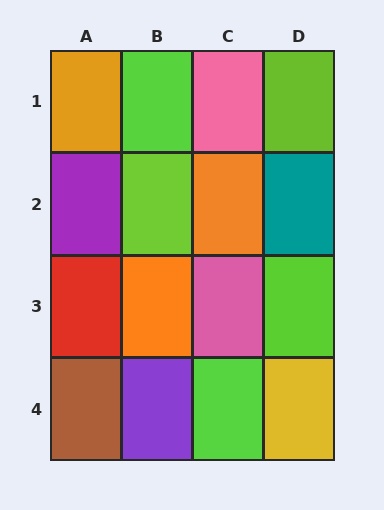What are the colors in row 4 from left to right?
Brown, purple, lime, yellow.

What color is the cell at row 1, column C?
Pink.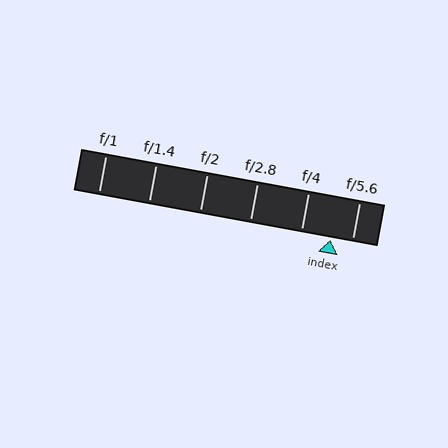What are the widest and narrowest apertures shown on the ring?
The widest aperture shown is f/1 and the narrowest is f/5.6.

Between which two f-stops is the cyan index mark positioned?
The index mark is between f/4 and f/5.6.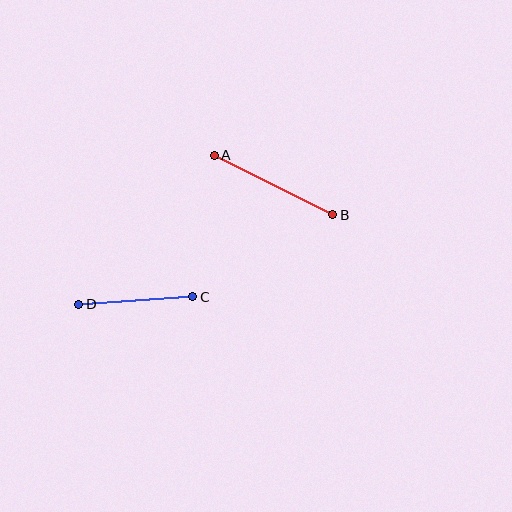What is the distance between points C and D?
The distance is approximately 114 pixels.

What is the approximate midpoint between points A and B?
The midpoint is at approximately (274, 185) pixels.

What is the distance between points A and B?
The distance is approximately 133 pixels.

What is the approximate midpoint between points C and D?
The midpoint is at approximately (136, 301) pixels.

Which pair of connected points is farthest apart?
Points A and B are farthest apart.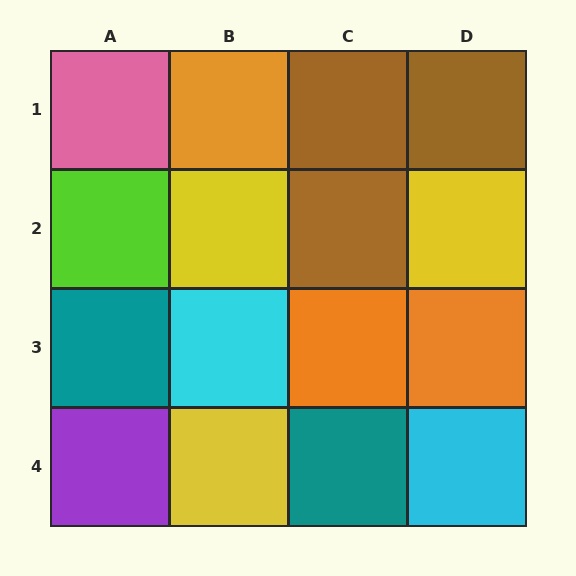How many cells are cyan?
2 cells are cyan.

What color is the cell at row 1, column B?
Orange.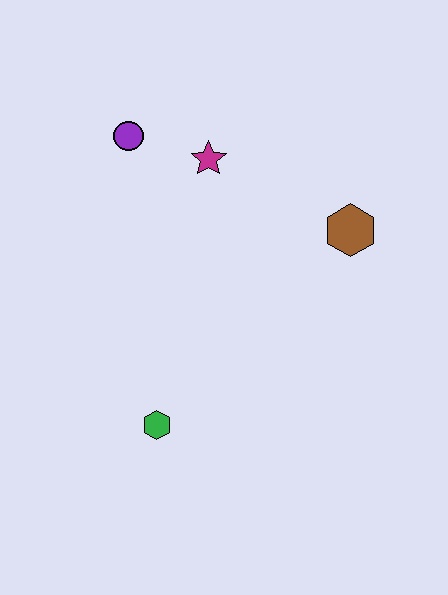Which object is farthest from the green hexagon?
The purple circle is farthest from the green hexagon.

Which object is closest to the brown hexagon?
The magenta star is closest to the brown hexagon.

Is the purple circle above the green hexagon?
Yes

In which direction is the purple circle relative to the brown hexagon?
The purple circle is to the left of the brown hexagon.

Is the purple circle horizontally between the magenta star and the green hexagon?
No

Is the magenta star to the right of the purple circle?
Yes